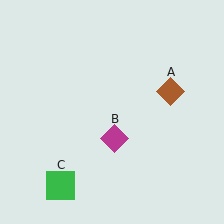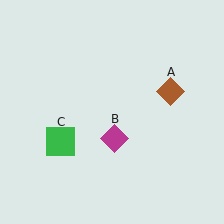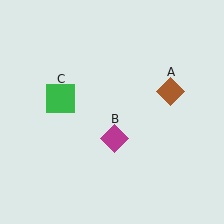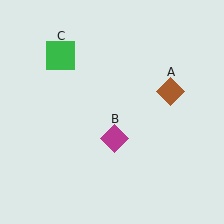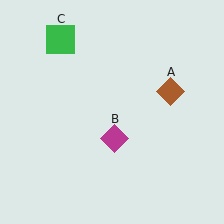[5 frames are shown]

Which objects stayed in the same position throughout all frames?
Brown diamond (object A) and magenta diamond (object B) remained stationary.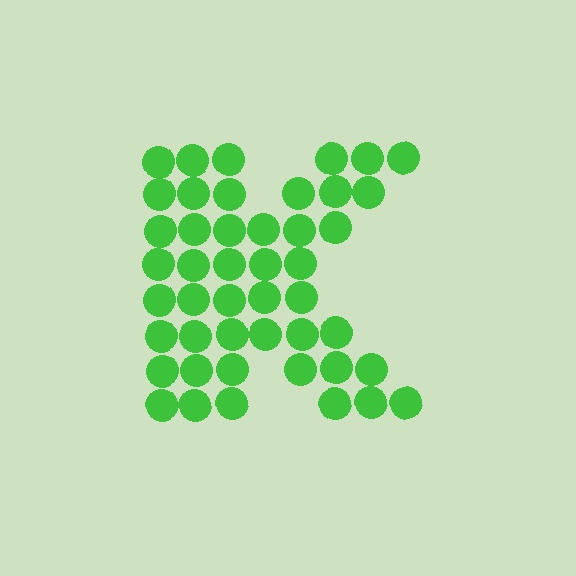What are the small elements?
The small elements are circles.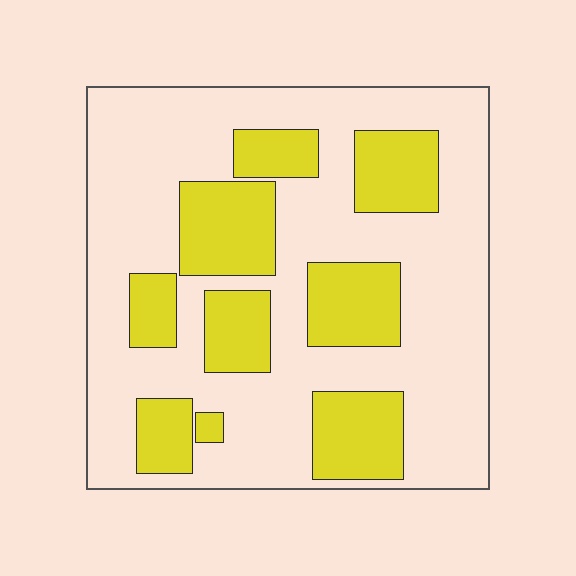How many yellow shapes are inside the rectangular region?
9.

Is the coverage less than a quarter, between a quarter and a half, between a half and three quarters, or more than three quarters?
Between a quarter and a half.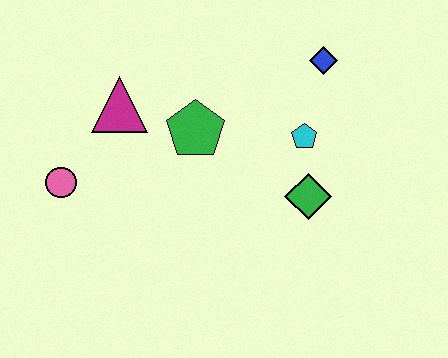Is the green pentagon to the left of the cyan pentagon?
Yes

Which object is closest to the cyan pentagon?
The green diamond is closest to the cyan pentagon.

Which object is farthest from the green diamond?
The pink circle is farthest from the green diamond.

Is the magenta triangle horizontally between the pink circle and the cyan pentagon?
Yes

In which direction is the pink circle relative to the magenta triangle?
The pink circle is below the magenta triangle.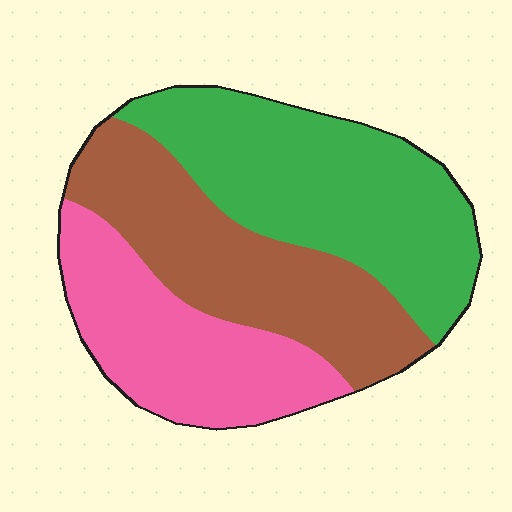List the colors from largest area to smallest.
From largest to smallest: green, brown, pink.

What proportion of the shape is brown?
Brown covers roughly 35% of the shape.